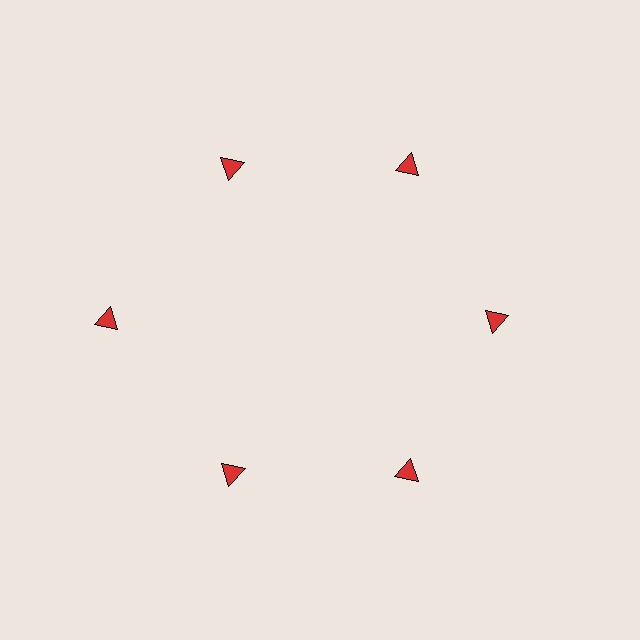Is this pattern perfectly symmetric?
No. The 6 red triangles are arranged in a ring, but one element near the 9 o'clock position is pushed outward from the center, breaking the 6-fold rotational symmetry.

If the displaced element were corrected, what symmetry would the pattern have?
It would have 6-fold rotational symmetry — the pattern would map onto itself every 60 degrees.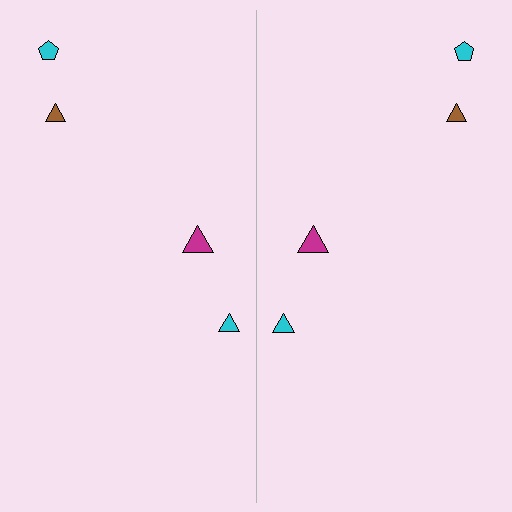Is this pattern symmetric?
Yes, this pattern has bilateral (reflection) symmetry.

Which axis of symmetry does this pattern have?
The pattern has a vertical axis of symmetry running through the center of the image.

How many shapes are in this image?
There are 8 shapes in this image.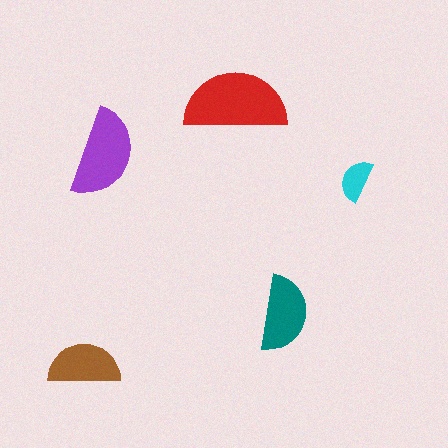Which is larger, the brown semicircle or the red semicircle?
The red one.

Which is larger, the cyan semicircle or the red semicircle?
The red one.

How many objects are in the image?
There are 5 objects in the image.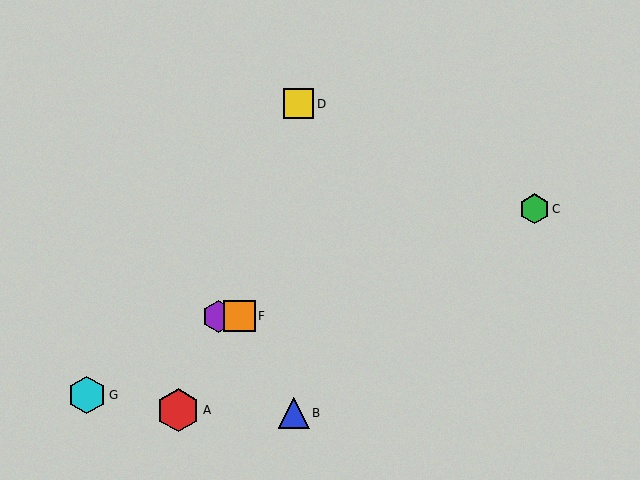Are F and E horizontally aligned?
Yes, both are at y≈316.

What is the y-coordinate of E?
Object E is at y≈316.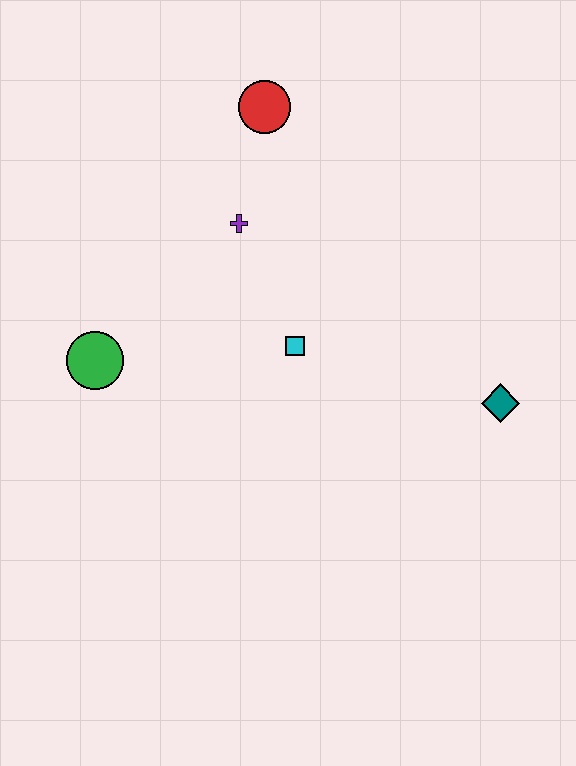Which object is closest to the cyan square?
The purple cross is closest to the cyan square.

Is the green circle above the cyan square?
No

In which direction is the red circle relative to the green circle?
The red circle is above the green circle.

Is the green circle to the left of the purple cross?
Yes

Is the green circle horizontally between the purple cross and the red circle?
No